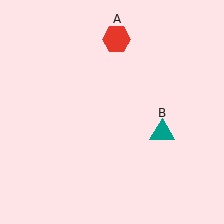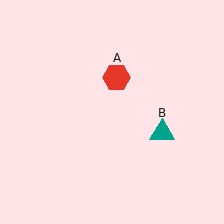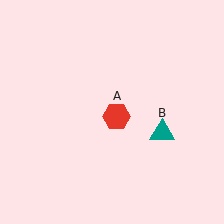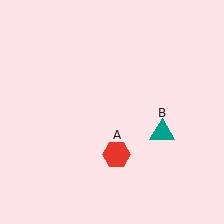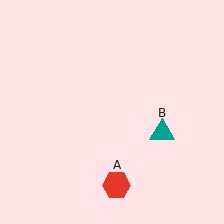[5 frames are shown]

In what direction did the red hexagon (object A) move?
The red hexagon (object A) moved down.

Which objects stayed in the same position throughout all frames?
Teal triangle (object B) remained stationary.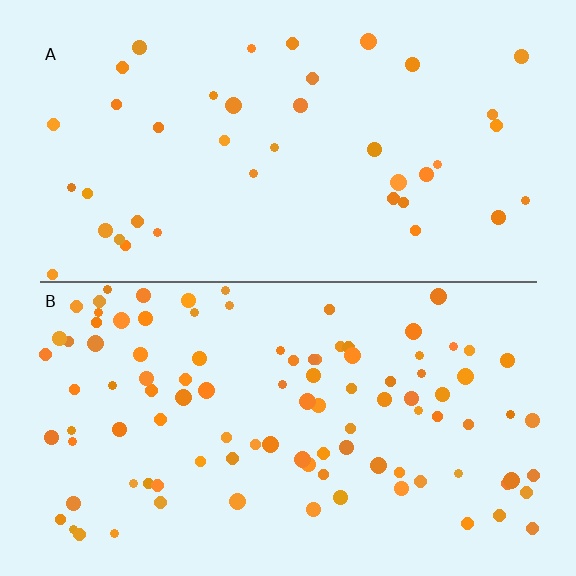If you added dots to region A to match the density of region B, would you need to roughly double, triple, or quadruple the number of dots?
Approximately triple.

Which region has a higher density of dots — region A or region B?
B (the bottom).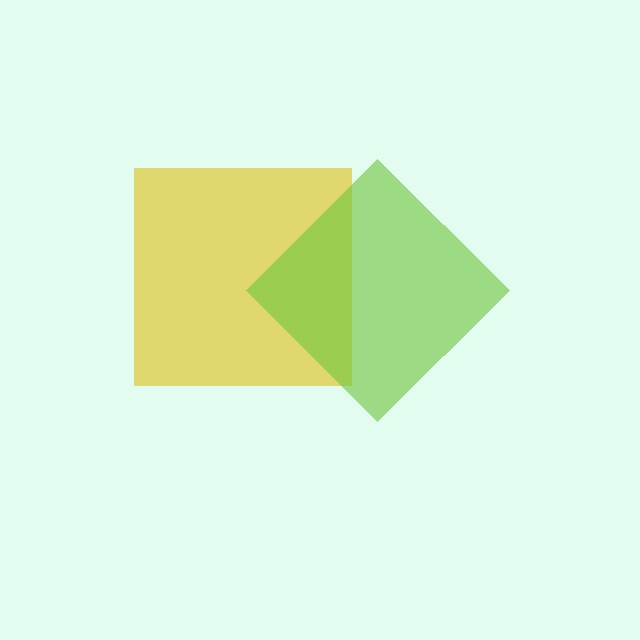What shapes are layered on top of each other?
The layered shapes are: a yellow square, a lime diamond.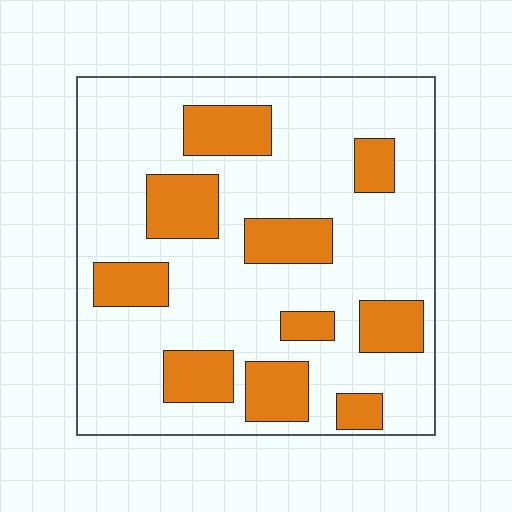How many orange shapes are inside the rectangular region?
10.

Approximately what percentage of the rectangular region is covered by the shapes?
Approximately 25%.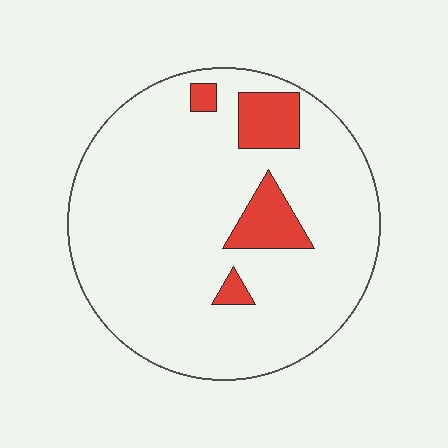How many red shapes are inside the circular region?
4.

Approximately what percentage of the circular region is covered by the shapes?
Approximately 10%.